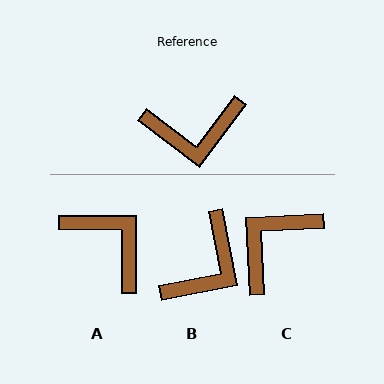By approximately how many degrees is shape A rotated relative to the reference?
Approximately 126 degrees counter-clockwise.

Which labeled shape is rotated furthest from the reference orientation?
C, about 140 degrees away.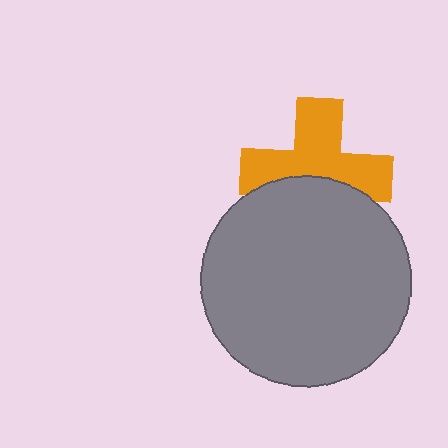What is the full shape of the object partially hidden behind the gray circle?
The partially hidden object is an orange cross.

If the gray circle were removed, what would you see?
You would see the complete orange cross.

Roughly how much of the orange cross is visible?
About half of it is visible (roughly 62%).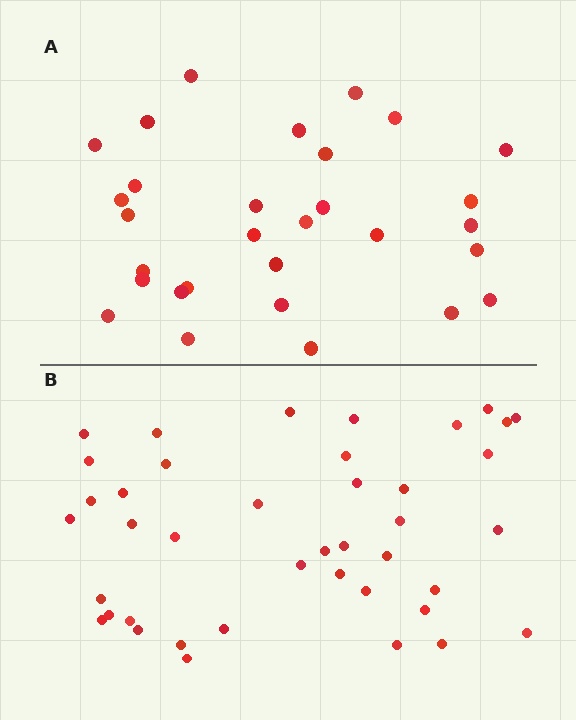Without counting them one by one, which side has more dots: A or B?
Region B (the bottom region) has more dots.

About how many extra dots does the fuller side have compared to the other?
Region B has roughly 12 or so more dots than region A.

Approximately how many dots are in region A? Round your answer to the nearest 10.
About 30 dots.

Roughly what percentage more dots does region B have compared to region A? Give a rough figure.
About 35% more.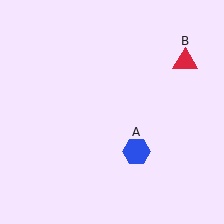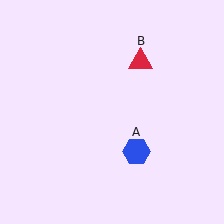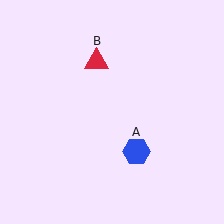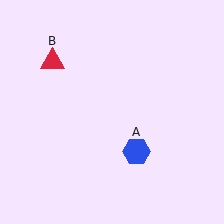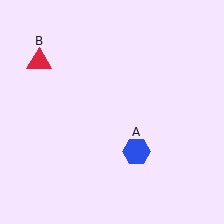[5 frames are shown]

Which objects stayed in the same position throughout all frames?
Blue hexagon (object A) remained stationary.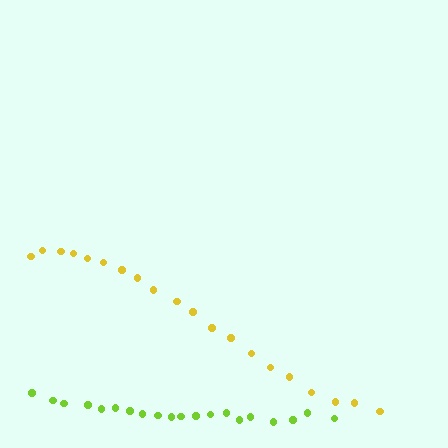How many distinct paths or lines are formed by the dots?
There are 2 distinct paths.